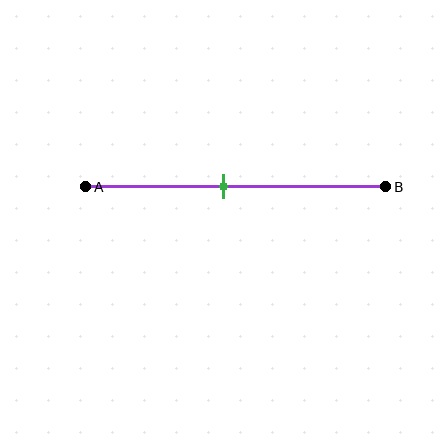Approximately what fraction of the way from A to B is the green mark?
The green mark is approximately 45% of the way from A to B.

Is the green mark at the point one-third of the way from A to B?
No, the mark is at about 45% from A, not at the 33% one-third point.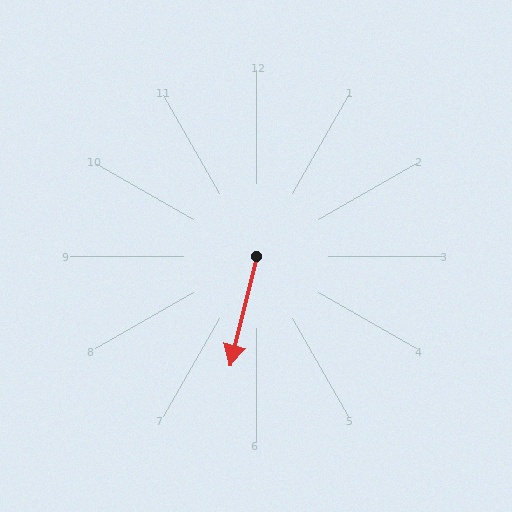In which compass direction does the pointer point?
South.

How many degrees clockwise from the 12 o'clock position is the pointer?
Approximately 194 degrees.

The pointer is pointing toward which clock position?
Roughly 6 o'clock.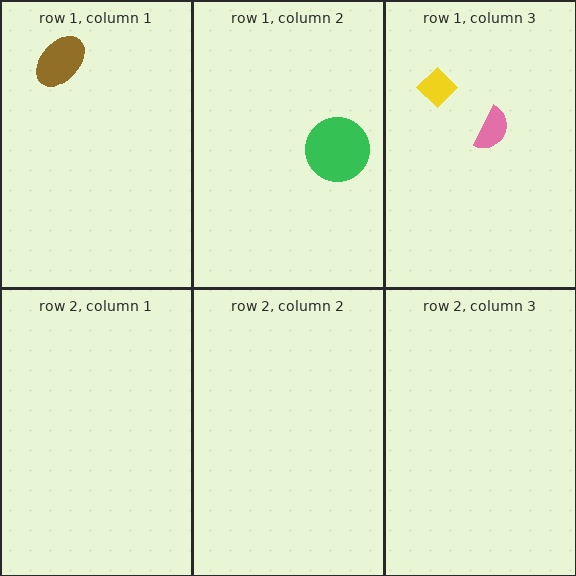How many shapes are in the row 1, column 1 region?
1.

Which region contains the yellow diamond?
The row 1, column 3 region.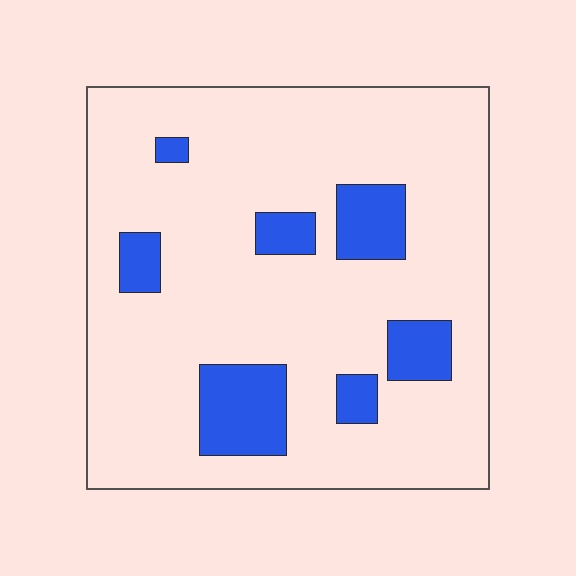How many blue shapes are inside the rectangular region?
7.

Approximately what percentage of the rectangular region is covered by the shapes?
Approximately 15%.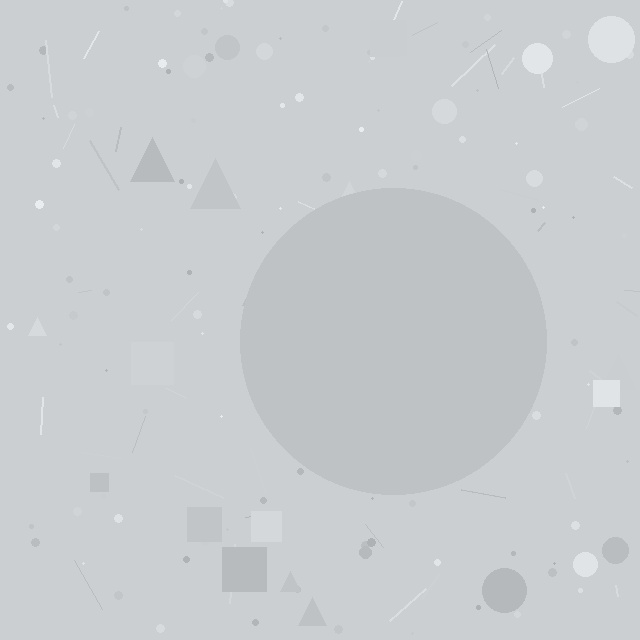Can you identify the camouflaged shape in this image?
The camouflaged shape is a circle.